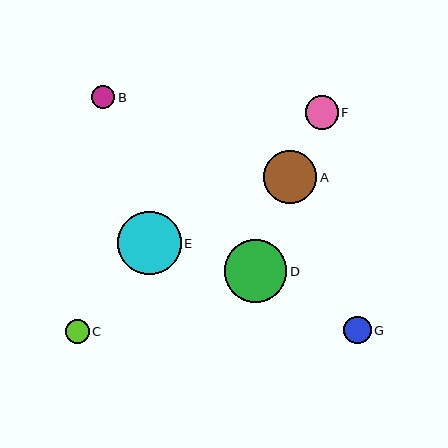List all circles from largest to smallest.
From largest to smallest: E, D, A, F, G, C, B.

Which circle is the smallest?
Circle B is the smallest with a size of approximately 23 pixels.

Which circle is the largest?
Circle E is the largest with a size of approximately 63 pixels.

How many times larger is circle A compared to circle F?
Circle A is approximately 1.6 times the size of circle F.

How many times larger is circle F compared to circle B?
Circle F is approximately 1.4 times the size of circle B.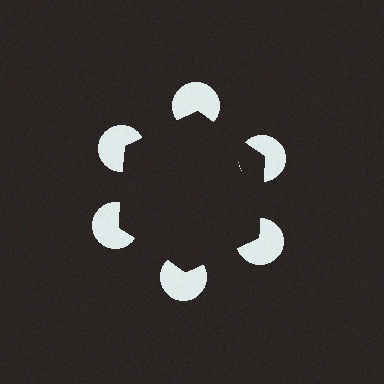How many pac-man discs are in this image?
There are 6 — one at each vertex of the illusory hexagon.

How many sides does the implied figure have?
6 sides.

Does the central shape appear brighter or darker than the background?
It typically appears slightly darker than the background, even though no actual brightness change is drawn.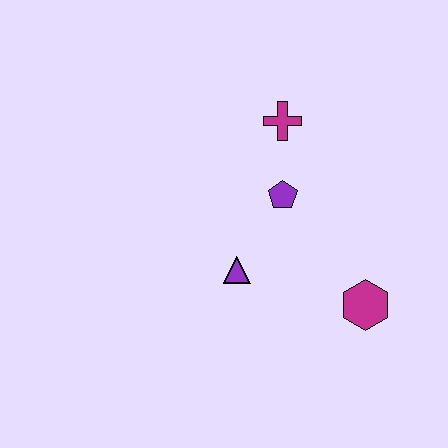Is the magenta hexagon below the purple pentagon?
Yes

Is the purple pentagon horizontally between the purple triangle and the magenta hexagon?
Yes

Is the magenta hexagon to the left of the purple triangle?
No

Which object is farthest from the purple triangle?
The magenta cross is farthest from the purple triangle.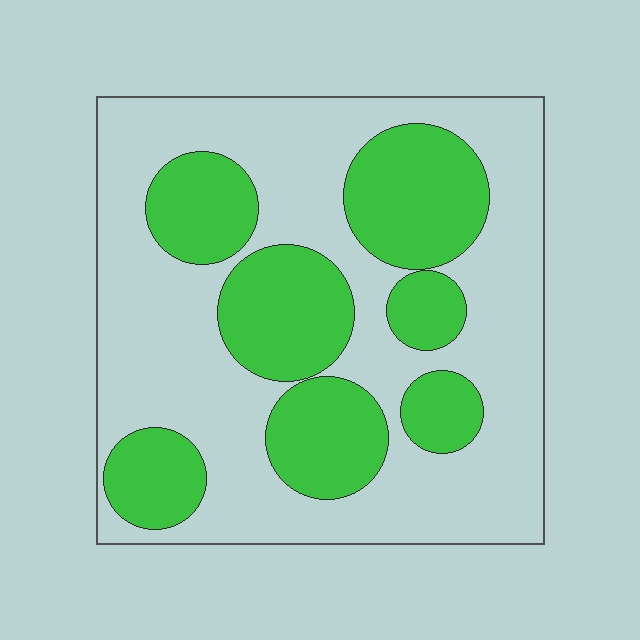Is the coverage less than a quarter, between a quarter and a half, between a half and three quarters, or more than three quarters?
Between a quarter and a half.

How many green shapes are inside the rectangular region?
7.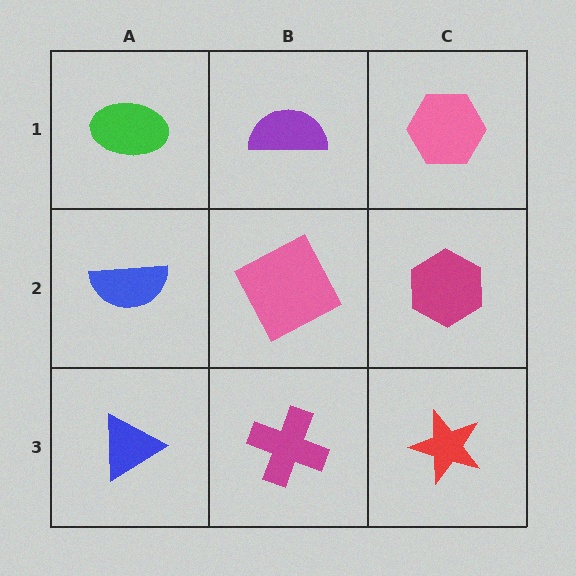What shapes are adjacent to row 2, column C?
A pink hexagon (row 1, column C), a red star (row 3, column C), a pink square (row 2, column B).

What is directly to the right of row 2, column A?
A pink square.